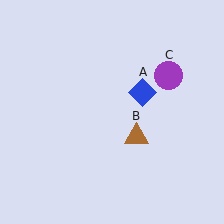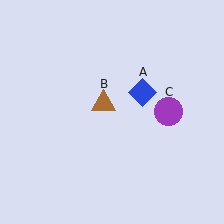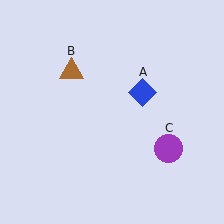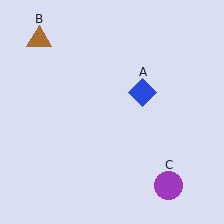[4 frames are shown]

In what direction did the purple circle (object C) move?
The purple circle (object C) moved down.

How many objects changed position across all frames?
2 objects changed position: brown triangle (object B), purple circle (object C).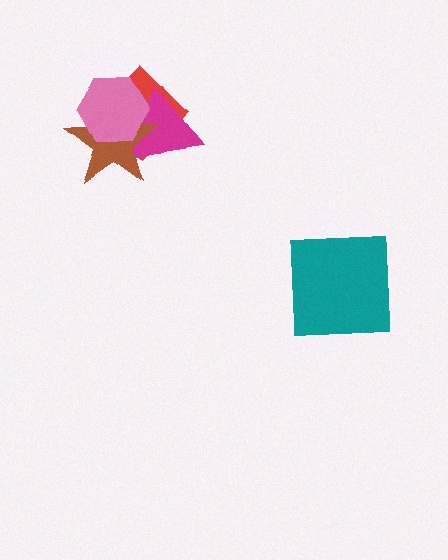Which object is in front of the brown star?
The pink hexagon is in front of the brown star.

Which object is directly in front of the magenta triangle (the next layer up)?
The brown star is directly in front of the magenta triangle.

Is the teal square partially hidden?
No, no other shape covers it.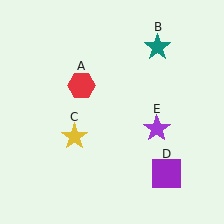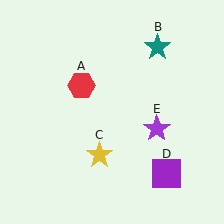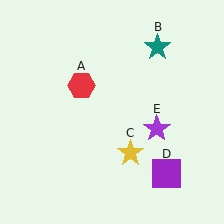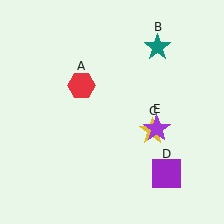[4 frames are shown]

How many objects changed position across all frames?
1 object changed position: yellow star (object C).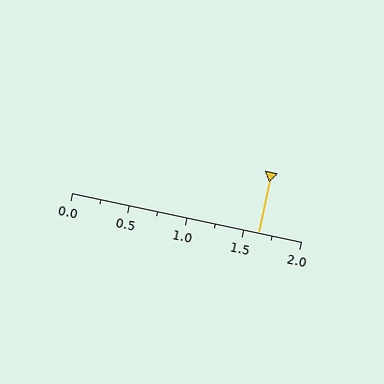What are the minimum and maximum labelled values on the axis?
The axis runs from 0.0 to 2.0.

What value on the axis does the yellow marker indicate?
The marker indicates approximately 1.62.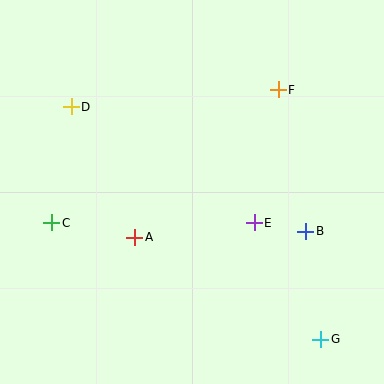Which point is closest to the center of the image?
Point E at (254, 223) is closest to the center.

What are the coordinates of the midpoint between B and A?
The midpoint between B and A is at (220, 234).